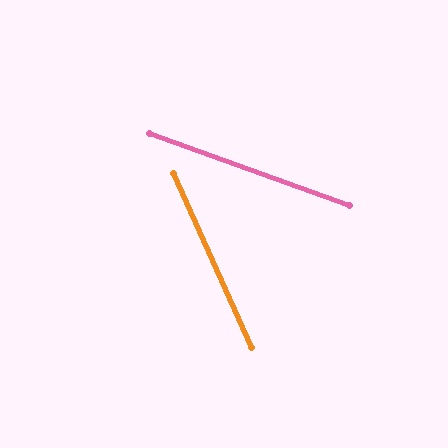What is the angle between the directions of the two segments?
Approximately 46 degrees.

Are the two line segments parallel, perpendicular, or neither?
Neither parallel nor perpendicular — they differ by about 46°.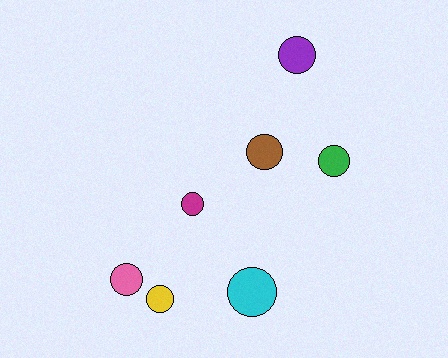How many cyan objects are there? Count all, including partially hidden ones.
There is 1 cyan object.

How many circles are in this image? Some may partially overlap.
There are 7 circles.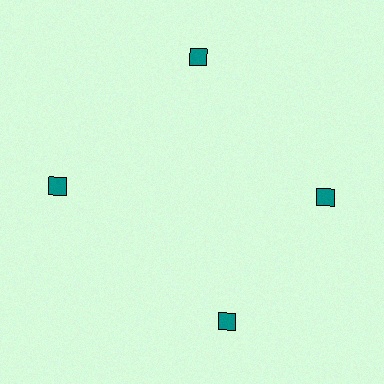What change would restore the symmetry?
The symmetry would be restored by rotating it back into even spacing with its neighbors so that all 4 diamonds sit at equal angles and equal distance from the center.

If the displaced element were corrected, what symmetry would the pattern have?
It would have 4-fold rotational symmetry — the pattern would map onto itself every 90 degrees.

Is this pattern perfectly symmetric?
No. The 4 teal diamonds are arranged in a ring, but one element near the 6 o'clock position is rotated out of alignment along the ring, breaking the 4-fold rotational symmetry.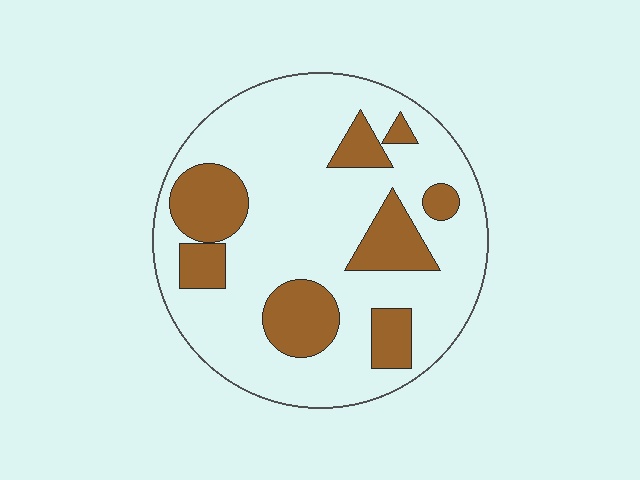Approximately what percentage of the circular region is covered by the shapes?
Approximately 25%.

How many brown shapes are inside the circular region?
8.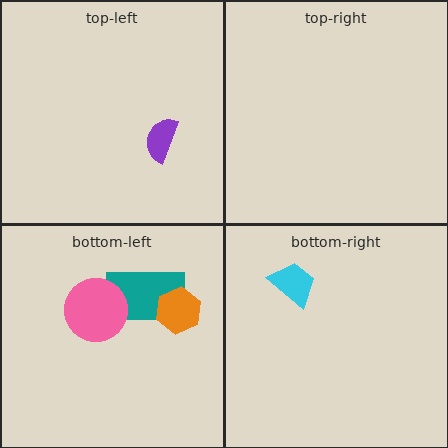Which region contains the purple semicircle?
The top-left region.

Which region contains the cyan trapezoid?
The bottom-right region.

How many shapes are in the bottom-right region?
1.